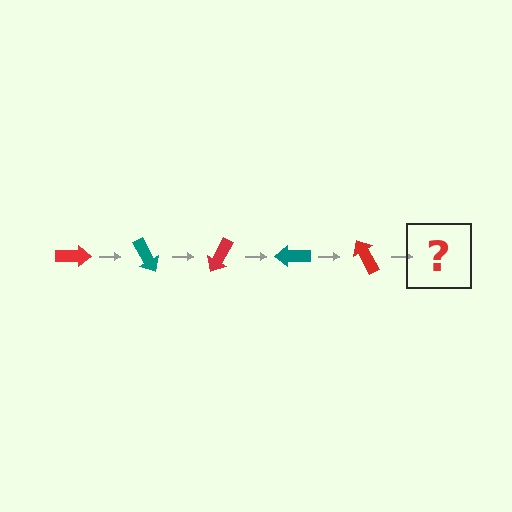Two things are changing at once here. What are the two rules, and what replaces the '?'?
The two rules are that it rotates 60 degrees each step and the color cycles through red and teal. The '?' should be a teal arrow, rotated 300 degrees from the start.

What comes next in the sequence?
The next element should be a teal arrow, rotated 300 degrees from the start.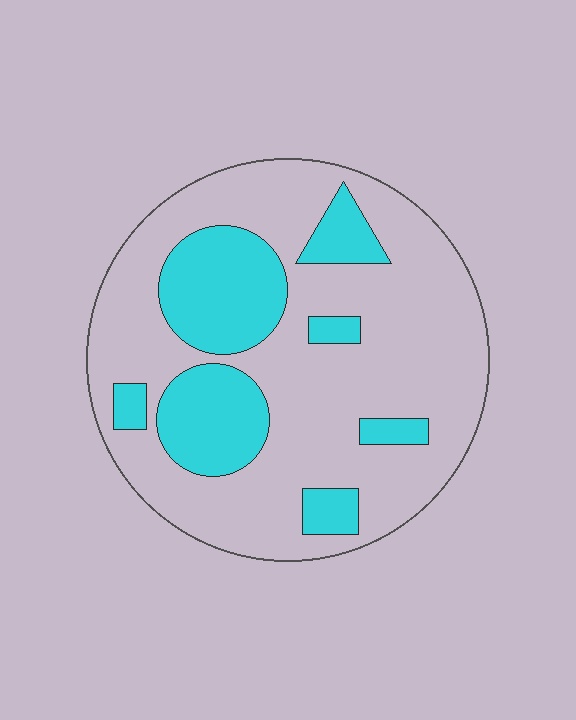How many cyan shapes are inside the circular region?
7.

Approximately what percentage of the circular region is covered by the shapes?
Approximately 25%.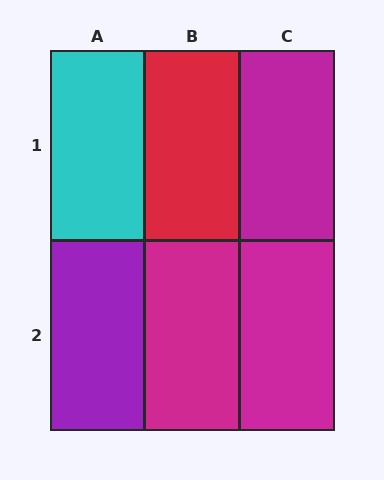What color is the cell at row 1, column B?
Red.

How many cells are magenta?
3 cells are magenta.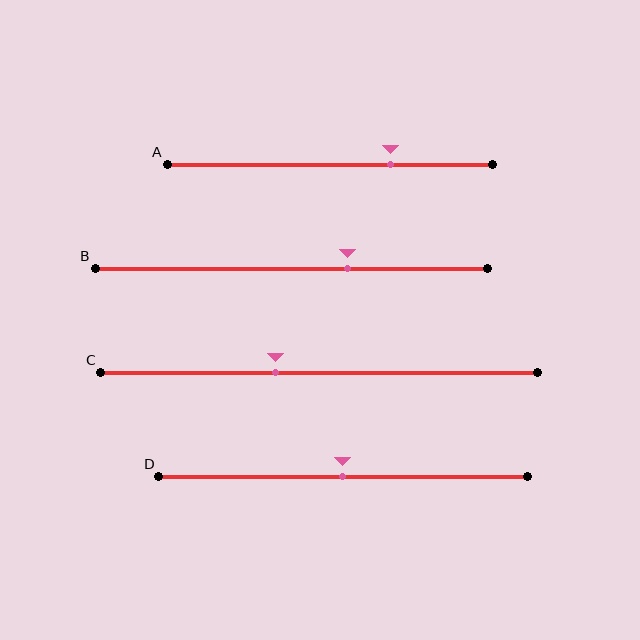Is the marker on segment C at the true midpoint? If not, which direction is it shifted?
No, the marker on segment C is shifted to the left by about 10% of the segment length.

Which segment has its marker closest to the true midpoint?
Segment D has its marker closest to the true midpoint.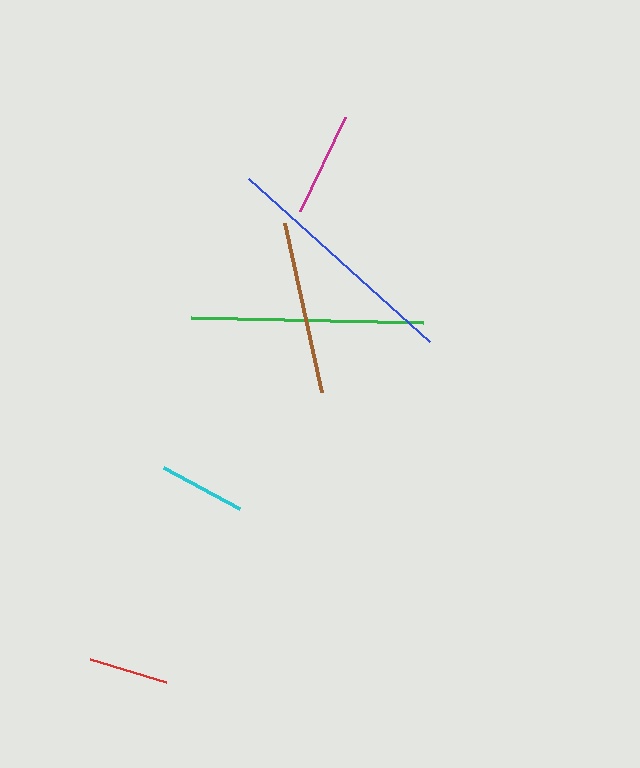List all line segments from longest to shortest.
From longest to shortest: blue, green, brown, magenta, cyan, red.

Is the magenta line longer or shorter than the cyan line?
The magenta line is longer than the cyan line.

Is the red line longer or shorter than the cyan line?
The cyan line is longer than the red line.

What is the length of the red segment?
The red segment is approximately 79 pixels long.